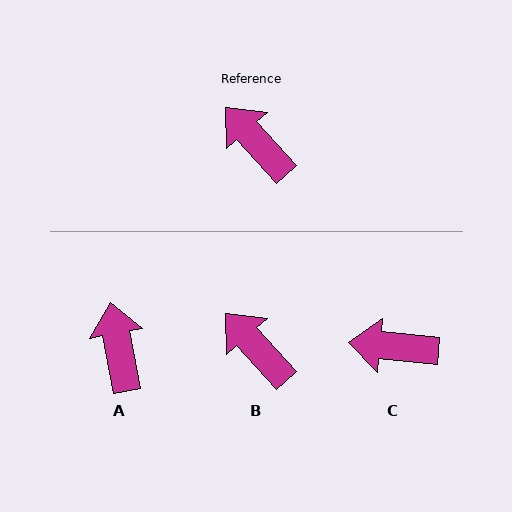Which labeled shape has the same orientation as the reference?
B.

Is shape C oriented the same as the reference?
No, it is off by about 43 degrees.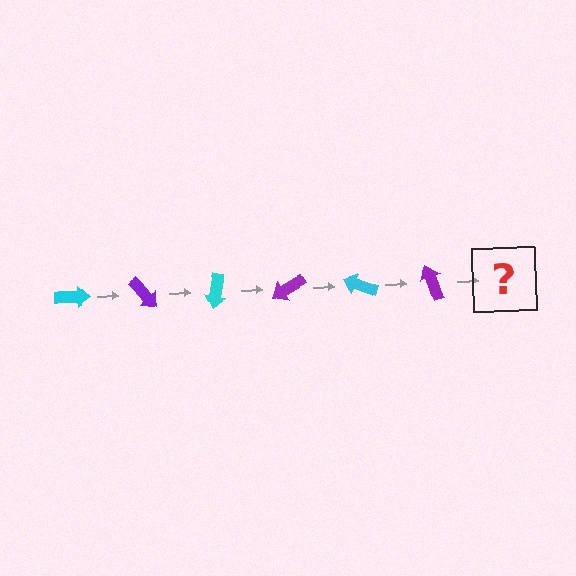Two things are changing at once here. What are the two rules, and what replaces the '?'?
The two rules are that it rotates 50 degrees each step and the color cycles through cyan and purple. The '?' should be a cyan arrow, rotated 300 degrees from the start.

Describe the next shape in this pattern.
It should be a cyan arrow, rotated 300 degrees from the start.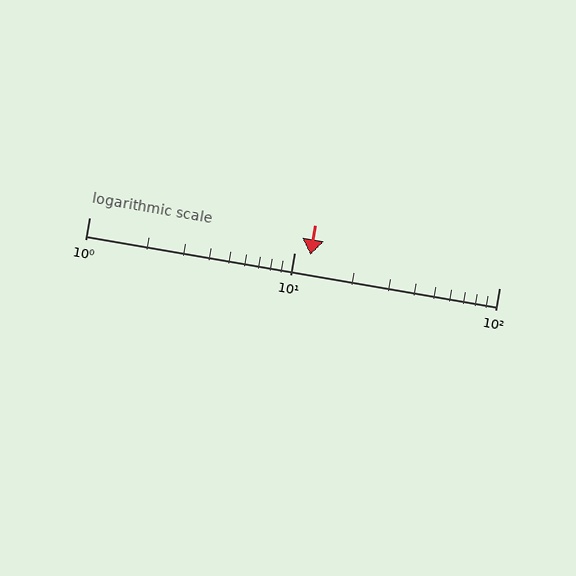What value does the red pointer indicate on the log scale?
The pointer indicates approximately 12.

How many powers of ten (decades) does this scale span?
The scale spans 2 decades, from 1 to 100.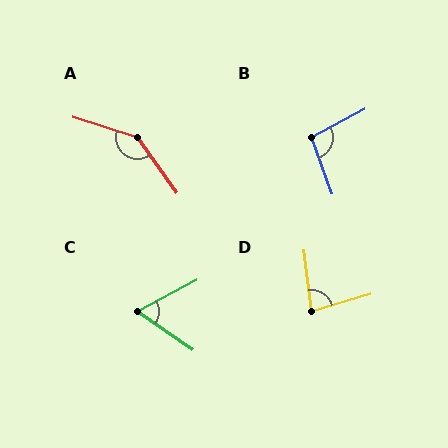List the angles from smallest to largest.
C (63°), D (81°), B (97°), A (144°).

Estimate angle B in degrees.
Approximately 97 degrees.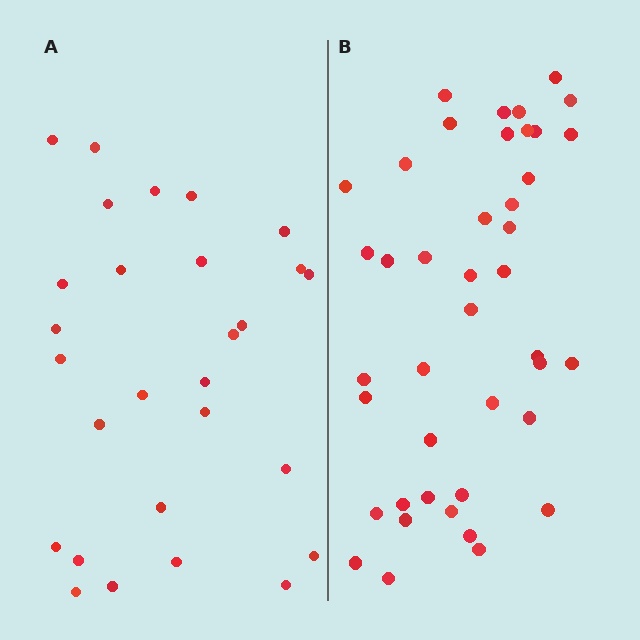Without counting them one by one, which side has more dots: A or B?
Region B (the right region) has more dots.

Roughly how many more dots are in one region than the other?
Region B has approximately 15 more dots than region A.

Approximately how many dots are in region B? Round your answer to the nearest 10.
About 40 dots. (The exact count is 42, which rounds to 40.)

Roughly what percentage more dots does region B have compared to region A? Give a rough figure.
About 50% more.